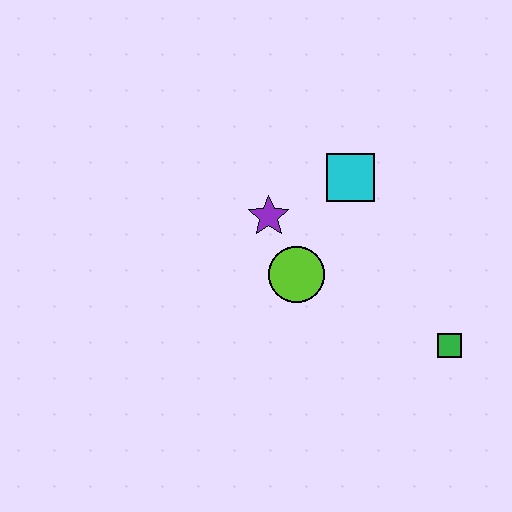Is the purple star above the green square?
Yes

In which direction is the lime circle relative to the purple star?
The lime circle is below the purple star.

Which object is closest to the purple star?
The lime circle is closest to the purple star.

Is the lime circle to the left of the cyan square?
Yes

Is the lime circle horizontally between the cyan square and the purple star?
Yes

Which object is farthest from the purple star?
The green square is farthest from the purple star.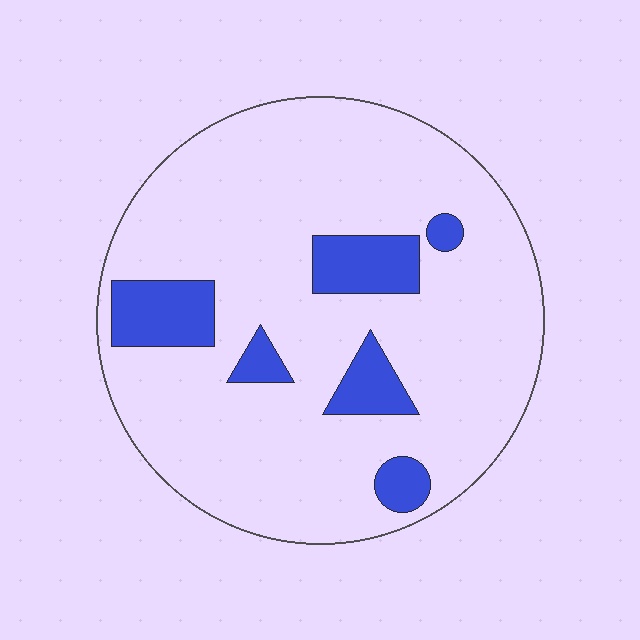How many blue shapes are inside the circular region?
6.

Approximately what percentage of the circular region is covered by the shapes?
Approximately 15%.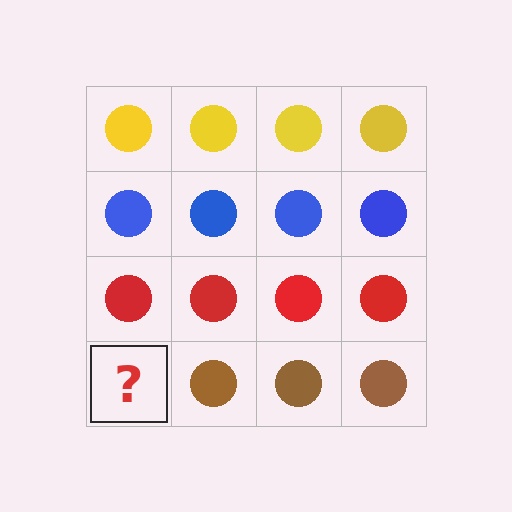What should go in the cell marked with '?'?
The missing cell should contain a brown circle.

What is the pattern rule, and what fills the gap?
The rule is that each row has a consistent color. The gap should be filled with a brown circle.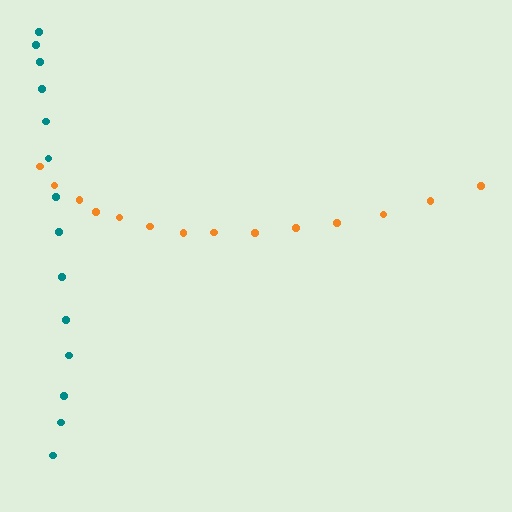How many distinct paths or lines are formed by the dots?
There are 2 distinct paths.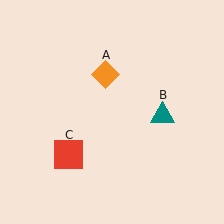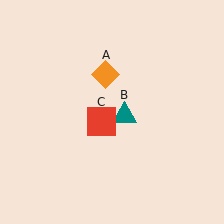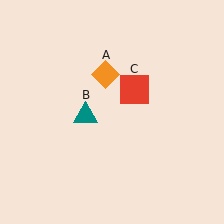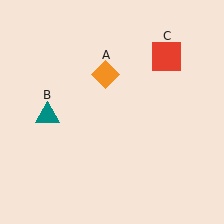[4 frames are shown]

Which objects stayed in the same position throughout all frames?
Orange diamond (object A) remained stationary.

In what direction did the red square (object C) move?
The red square (object C) moved up and to the right.